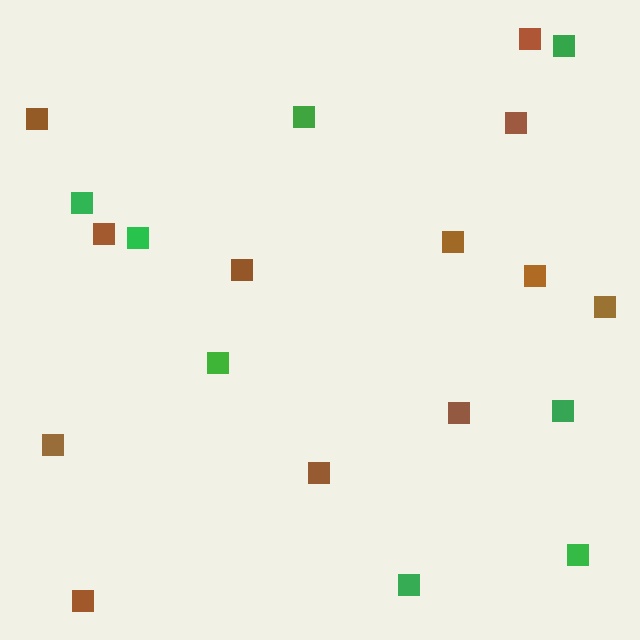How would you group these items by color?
There are 2 groups: one group of green squares (8) and one group of brown squares (12).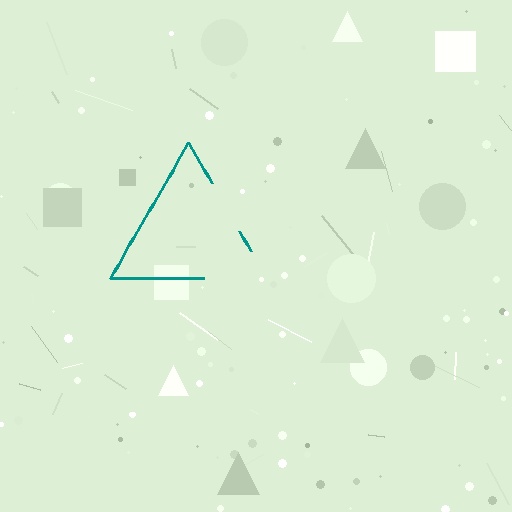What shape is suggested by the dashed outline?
The dashed outline suggests a triangle.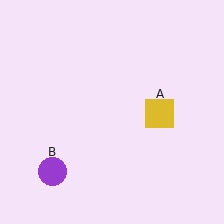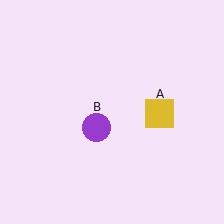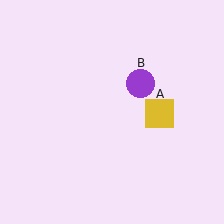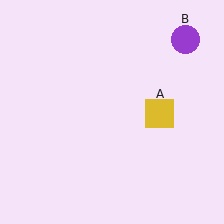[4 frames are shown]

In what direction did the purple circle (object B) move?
The purple circle (object B) moved up and to the right.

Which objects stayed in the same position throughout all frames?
Yellow square (object A) remained stationary.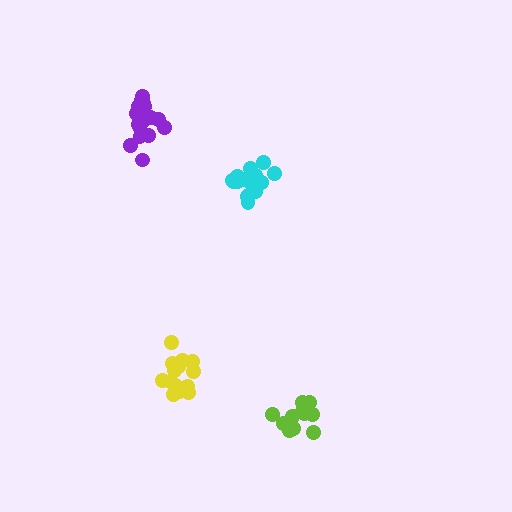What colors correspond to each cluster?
The clusters are colored: purple, yellow, cyan, lime.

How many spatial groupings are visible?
There are 4 spatial groupings.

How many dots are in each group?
Group 1: 18 dots, Group 2: 16 dots, Group 3: 18 dots, Group 4: 13 dots (65 total).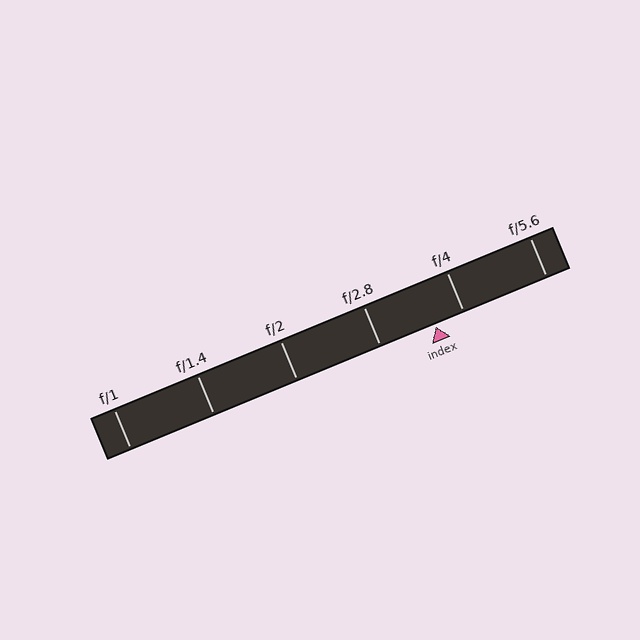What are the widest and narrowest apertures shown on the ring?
The widest aperture shown is f/1 and the narrowest is f/5.6.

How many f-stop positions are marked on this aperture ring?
There are 6 f-stop positions marked.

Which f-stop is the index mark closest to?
The index mark is closest to f/4.